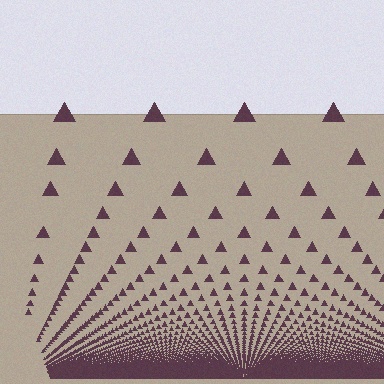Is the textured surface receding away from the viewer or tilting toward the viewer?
The surface appears to tilt toward the viewer. Texture elements get larger and sparser toward the top.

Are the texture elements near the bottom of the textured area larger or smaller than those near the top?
Smaller. The gradient is inverted — elements near the bottom are smaller and denser.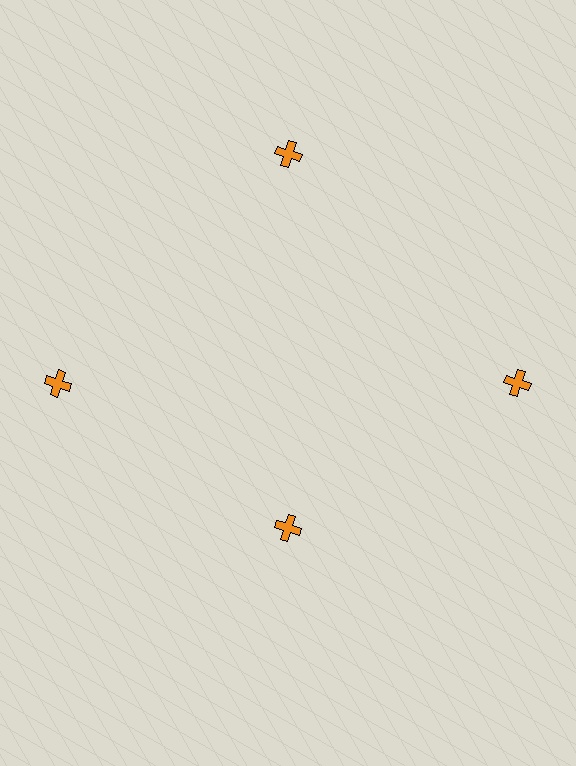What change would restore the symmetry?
The symmetry would be restored by moving it outward, back onto the ring so that all 4 crosses sit at equal angles and equal distance from the center.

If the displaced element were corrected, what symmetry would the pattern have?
It would have 4-fold rotational symmetry — the pattern would map onto itself every 90 degrees.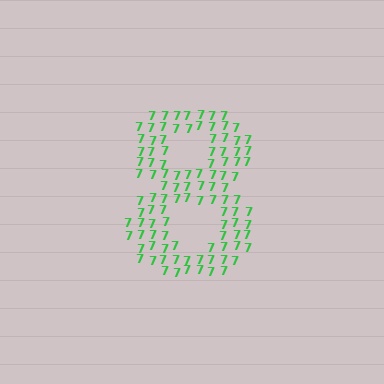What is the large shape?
The large shape is the digit 8.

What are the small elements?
The small elements are digit 7's.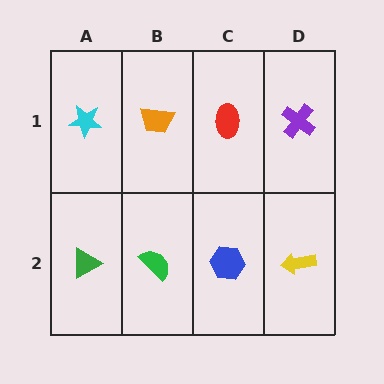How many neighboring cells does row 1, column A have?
2.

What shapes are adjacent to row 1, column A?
A green triangle (row 2, column A), an orange trapezoid (row 1, column B).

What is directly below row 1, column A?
A green triangle.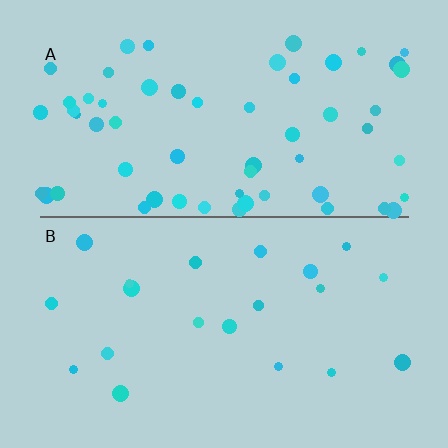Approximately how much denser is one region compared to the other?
Approximately 2.9× — region A over region B.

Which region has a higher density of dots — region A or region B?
A (the top).